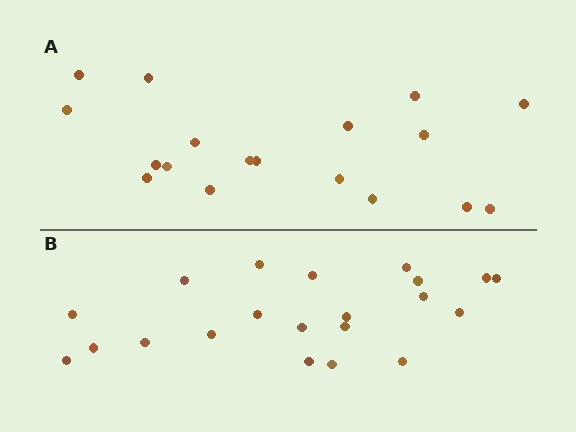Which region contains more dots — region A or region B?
Region B (the bottom region) has more dots.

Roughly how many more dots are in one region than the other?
Region B has just a few more — roughly 2 or 3 more dots than region A.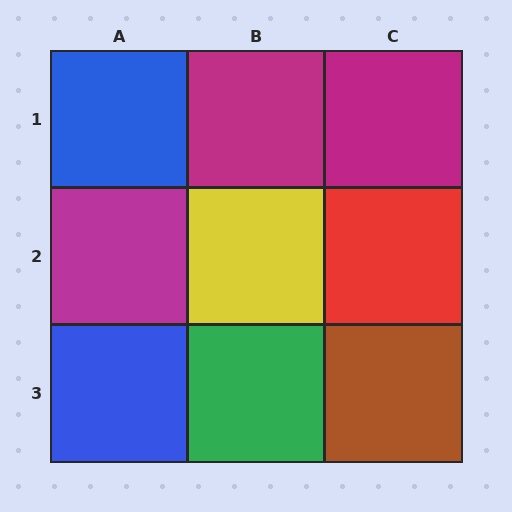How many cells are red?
1 cell is red.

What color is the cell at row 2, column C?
Red.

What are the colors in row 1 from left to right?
Blue, magenta, magenta.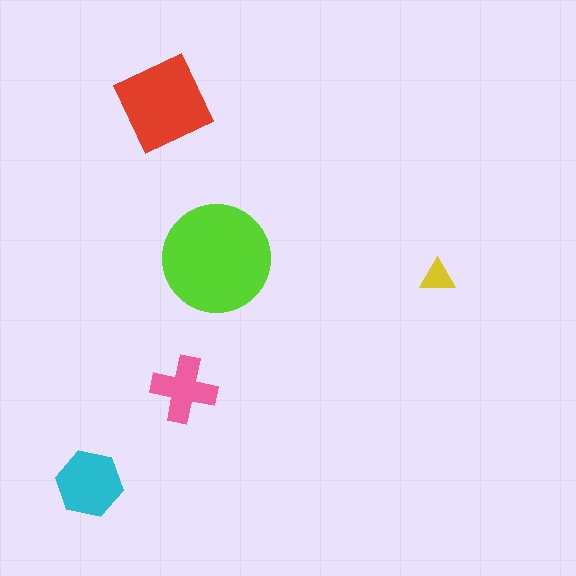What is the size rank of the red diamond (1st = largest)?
2nd.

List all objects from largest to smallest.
The lime circle, the red diamond, the cyan hexagon, the pink cross, the yellow triangle.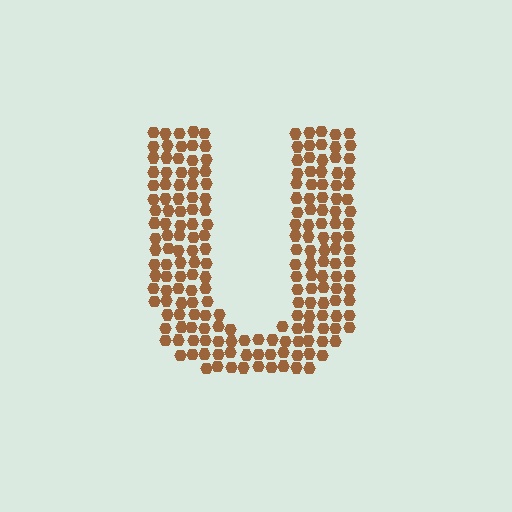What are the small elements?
The small elements are hexagons.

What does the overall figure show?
The overall figure shows the letter U.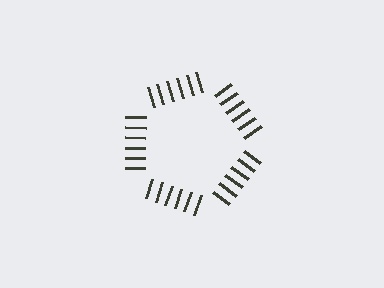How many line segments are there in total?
30 — 6 along each of the 5 edges.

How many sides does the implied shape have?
5 sides — the line-ends trace a pentagon.